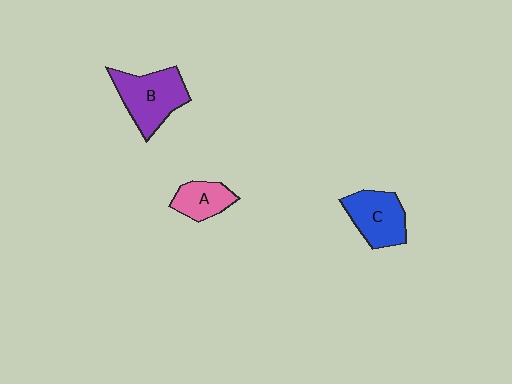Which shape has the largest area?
Shape B (purple).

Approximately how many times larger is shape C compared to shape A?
Approximately 1.5 times.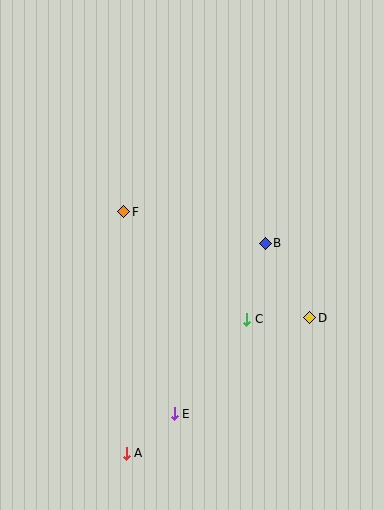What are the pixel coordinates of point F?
Point F is at (124, 212).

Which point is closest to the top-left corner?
Point F is closest to the top-left corner.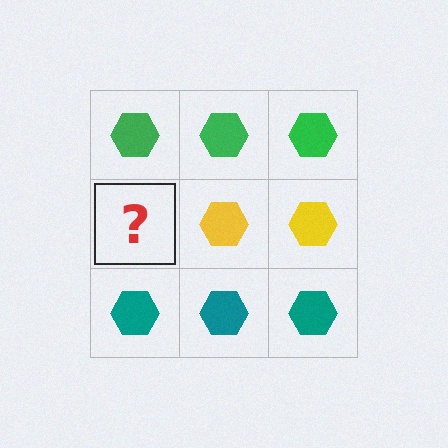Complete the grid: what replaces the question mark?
The question mark should be replaced with a yellow hexagon.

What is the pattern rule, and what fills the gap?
The rule is that each row has a consistent color. The gap should be filled with a yellow hexagon.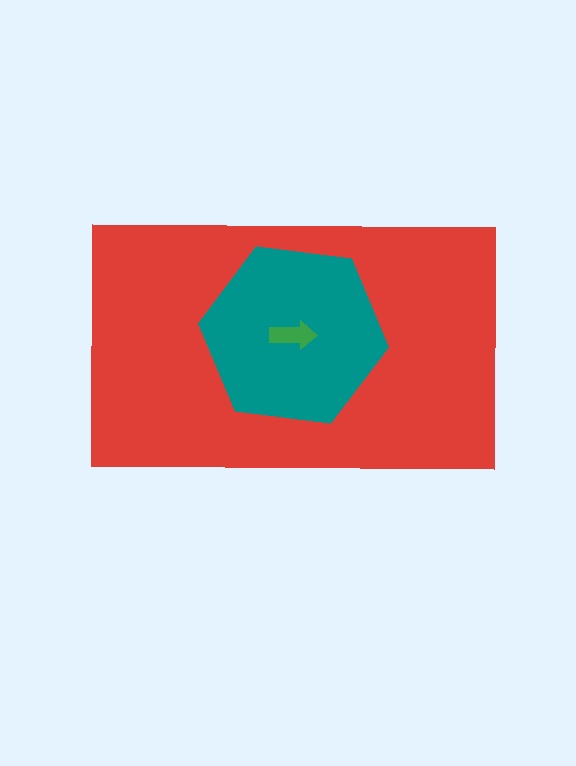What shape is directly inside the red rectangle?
The teal hexagon.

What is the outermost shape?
The red rectangle.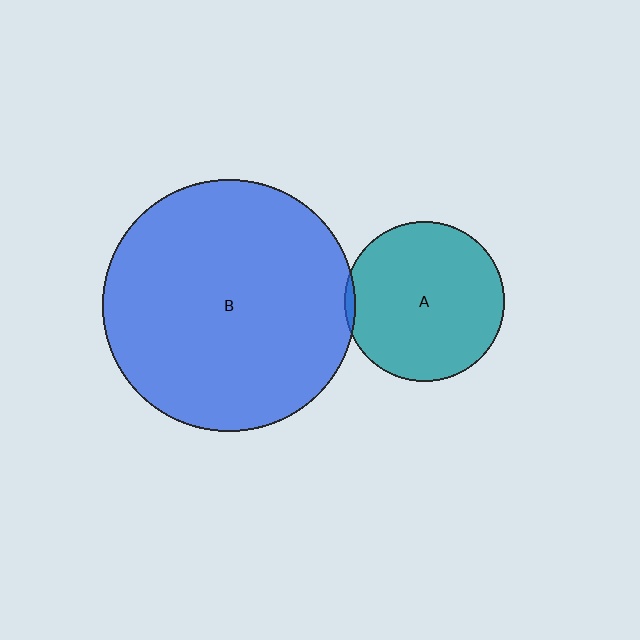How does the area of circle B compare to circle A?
Approximately 2.5 times.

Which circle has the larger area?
Circle B (blue).